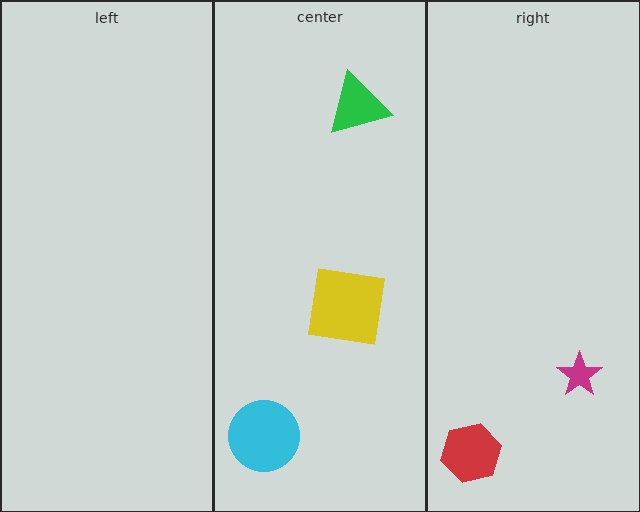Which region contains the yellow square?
The center region.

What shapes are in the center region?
The green triangle, the cyan circle, the yellow square.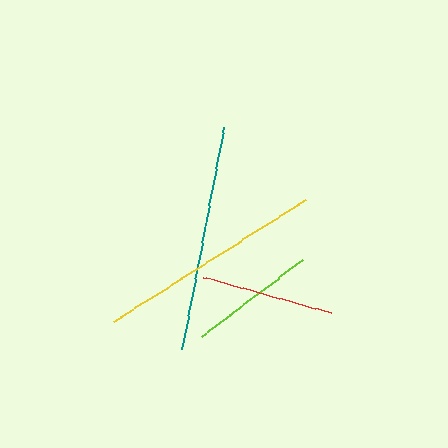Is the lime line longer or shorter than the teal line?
The teal line is longer than the lime line.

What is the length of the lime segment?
The lime segment is approximately 128 pixels long.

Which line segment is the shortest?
The lime line is the shortest at approximately 128 pixels.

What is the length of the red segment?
The red segment is approximately 133 pixels long.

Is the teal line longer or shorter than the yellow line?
The yellow line is longer than the teal line.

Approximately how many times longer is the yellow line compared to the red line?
The yellow line is approximately 1.7 times the length of the red line.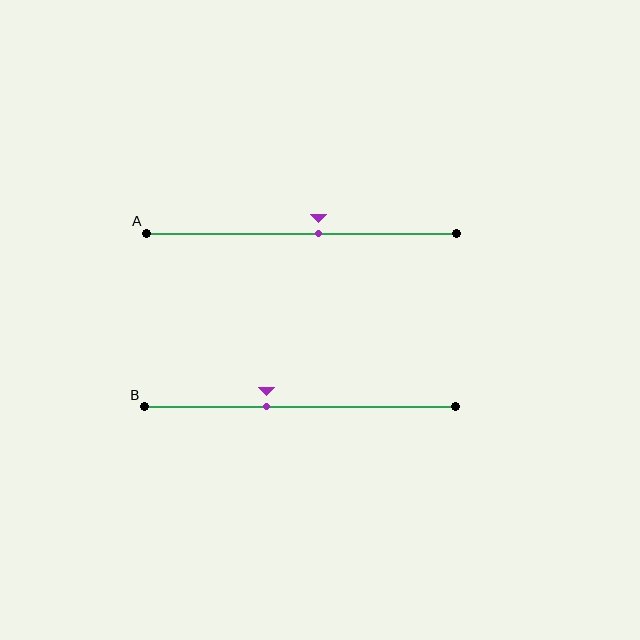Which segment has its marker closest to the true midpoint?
Segment A has its marker closest to the true midpoint.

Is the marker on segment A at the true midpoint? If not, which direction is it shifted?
No, the marker on segment A is shifted to the right by about 6% of the segment length.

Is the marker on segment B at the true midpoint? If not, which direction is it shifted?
No, the marker on segment B is shifted to the left by about 11% of the segment length.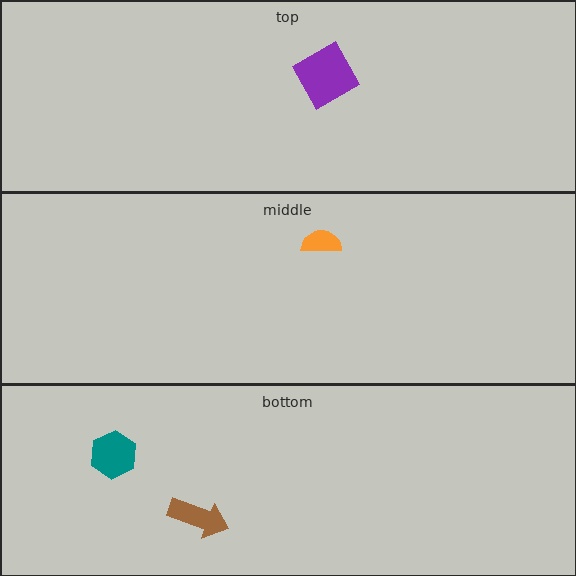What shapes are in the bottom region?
The brown arrow, the teal hexagon.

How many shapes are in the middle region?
1.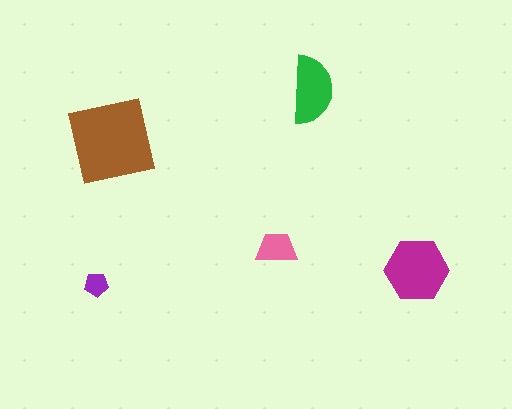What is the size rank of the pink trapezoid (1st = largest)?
4th.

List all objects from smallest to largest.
The purple pentagon, the pink trapezoid, the green semicircle, the magenta hexagon, the brown square.